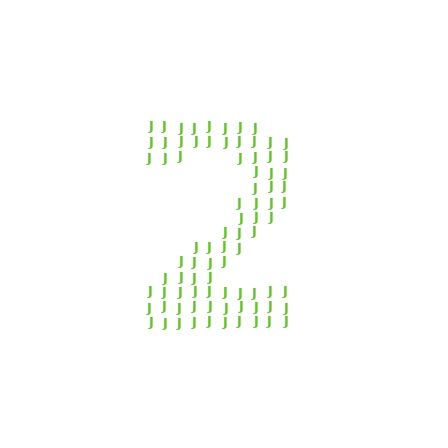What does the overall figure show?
The overall figure shows the digit 2.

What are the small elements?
The small elements are letter J's.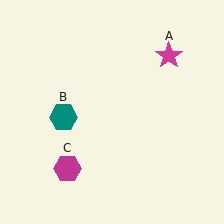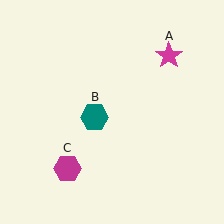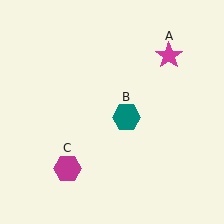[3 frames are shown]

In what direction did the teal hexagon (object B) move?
The teal hexagon (object B) moved right.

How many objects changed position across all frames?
1 object changed position: teal hexagon (object B).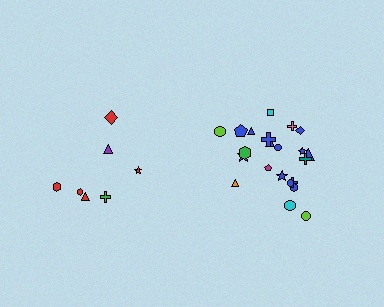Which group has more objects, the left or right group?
The right group.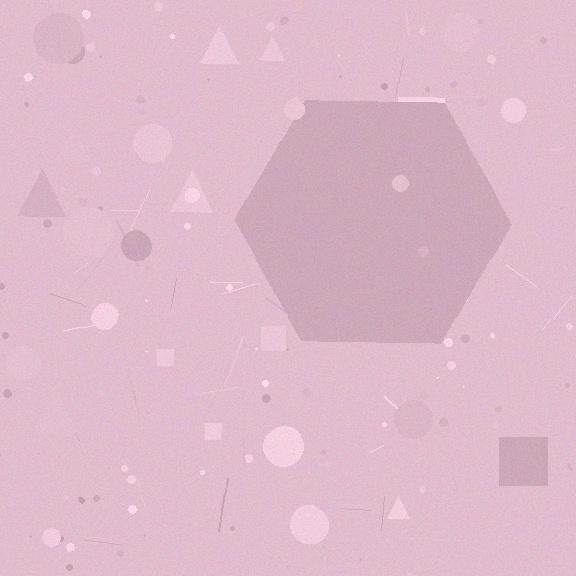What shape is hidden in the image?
A hexagon is hidden in the image.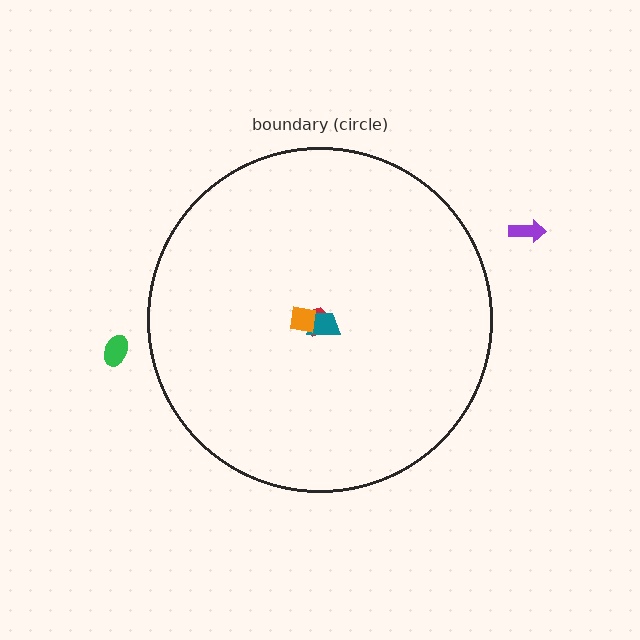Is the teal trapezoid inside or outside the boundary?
Inside.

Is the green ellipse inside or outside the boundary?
Outside.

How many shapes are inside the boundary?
3 inside, 2 outside.